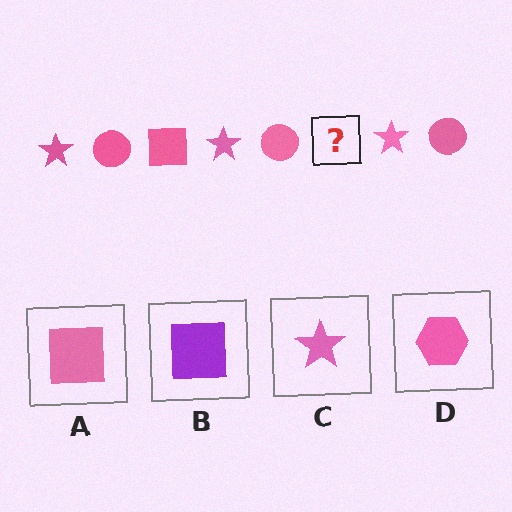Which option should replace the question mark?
Option A.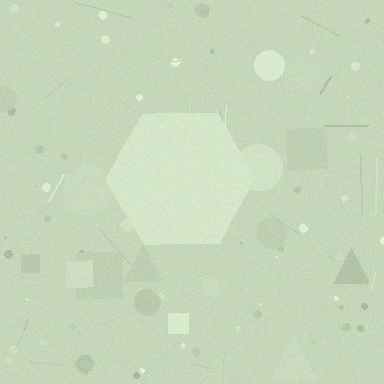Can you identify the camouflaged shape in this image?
The camouflaged shape is a hexagon.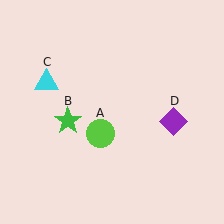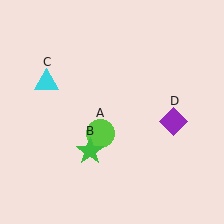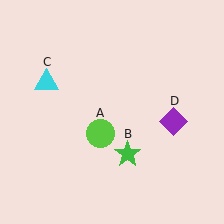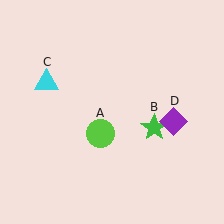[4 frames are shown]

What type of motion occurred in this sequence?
The green star (object B) rotated counterclockwise around the center of the scene.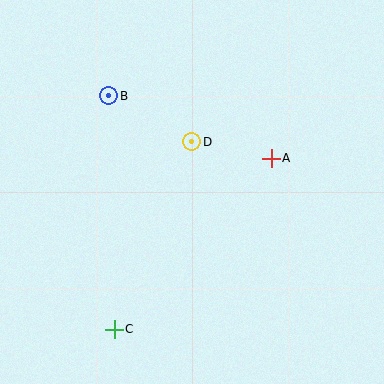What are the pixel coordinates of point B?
Point B is at (109, 96).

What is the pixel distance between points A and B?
The distance between A and B is 174 pixels.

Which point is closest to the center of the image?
Point D at (192, 142) is closest to the center.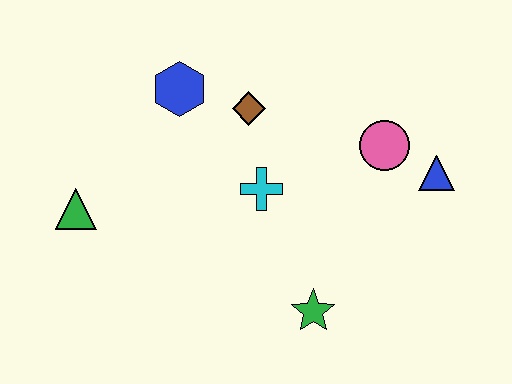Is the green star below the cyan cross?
Yes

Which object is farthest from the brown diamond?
The green star is farthest from the brown diamond.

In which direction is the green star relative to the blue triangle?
The green star is below the blue triangle.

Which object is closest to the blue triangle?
The pink circle is closest to the blue triangle.